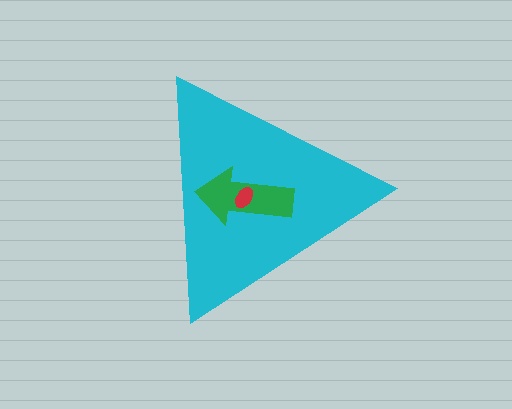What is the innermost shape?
The red ellipse.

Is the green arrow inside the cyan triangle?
Yes.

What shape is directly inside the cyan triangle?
The green arrow.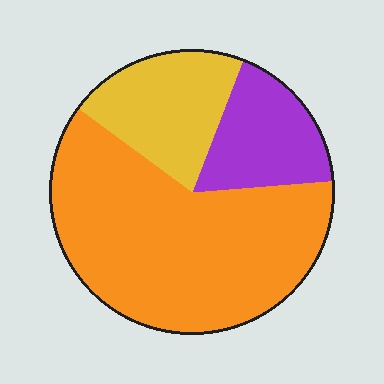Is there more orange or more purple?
Orange.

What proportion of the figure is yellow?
Yellow takes up about one fifth (1/5) of the figure.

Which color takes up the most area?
Orange, at roughly 60%.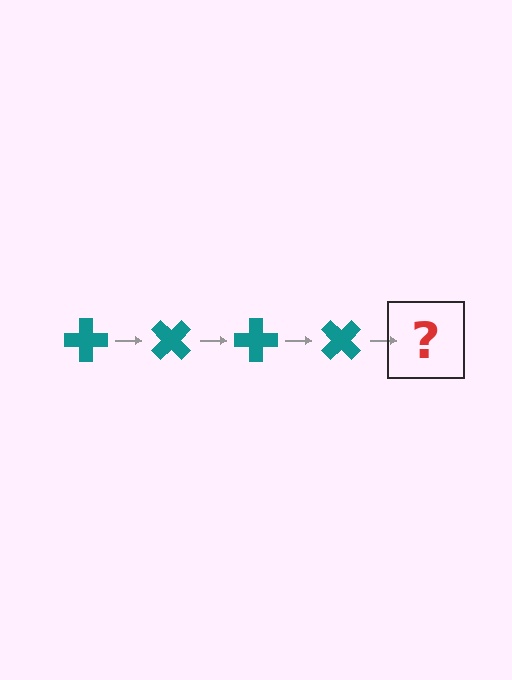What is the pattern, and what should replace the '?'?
The pattern is that the cross rotates 45 degrees each step. The '?' should be a teal cross rotated 180 degrees.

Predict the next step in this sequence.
The next step is a teal cross rotated 180 degrees.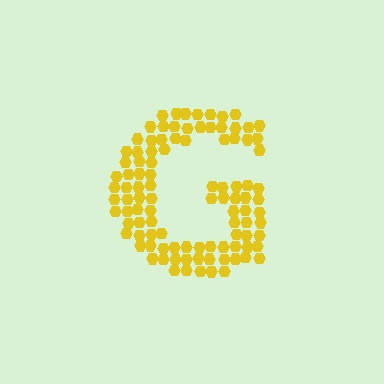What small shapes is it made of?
It is made of small hexagons.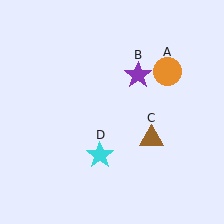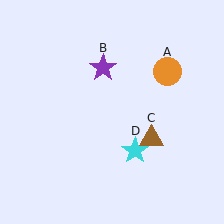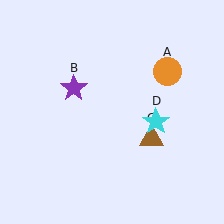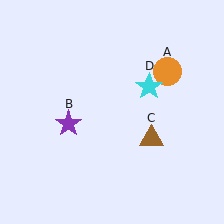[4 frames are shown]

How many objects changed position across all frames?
2 objects changed position: purple star (object B), cyan star (object D).